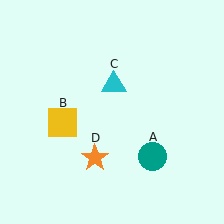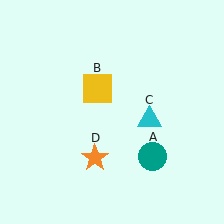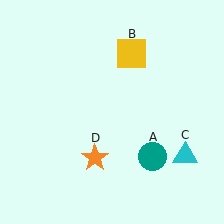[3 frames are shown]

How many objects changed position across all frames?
2 objects changed position: yellow square (object B), cyan triangle (object C).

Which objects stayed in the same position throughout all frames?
Teal circle (object A) and orange star (object D) remained stationary.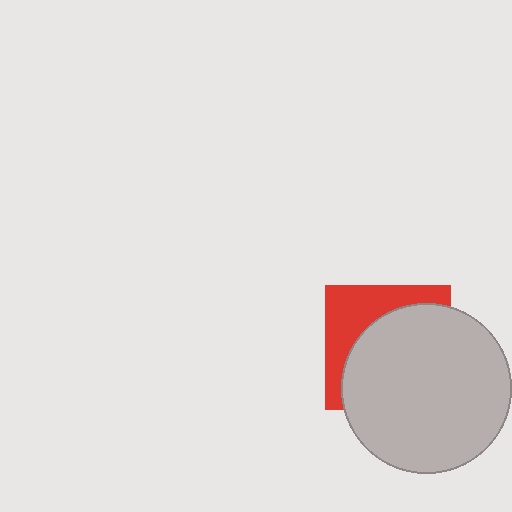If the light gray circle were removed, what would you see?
You would see the complete red square.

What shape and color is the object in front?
The object in front is a light gray circle.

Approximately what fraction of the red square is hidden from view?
Roughly 65% of the red square is hidden behind the light gray circle.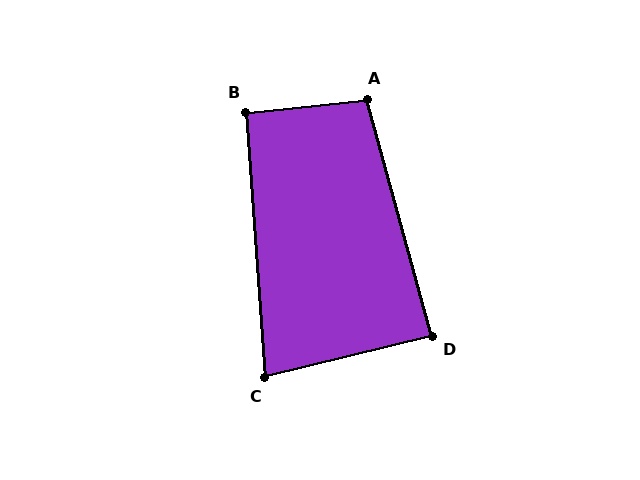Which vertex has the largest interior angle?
A, at approximately 100 degrees.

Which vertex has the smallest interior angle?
C, at approximately 80 degrees.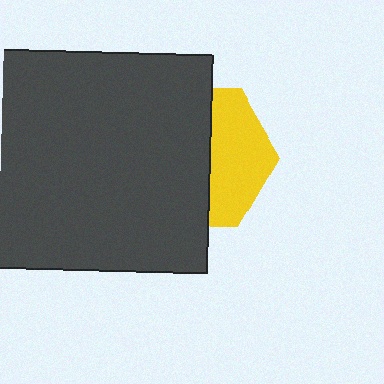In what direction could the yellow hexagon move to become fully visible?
The yellow hexagon could move right. That would shift it out from behind the dark gray square entirely.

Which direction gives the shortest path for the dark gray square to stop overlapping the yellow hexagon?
Moving left gives the shortest separation.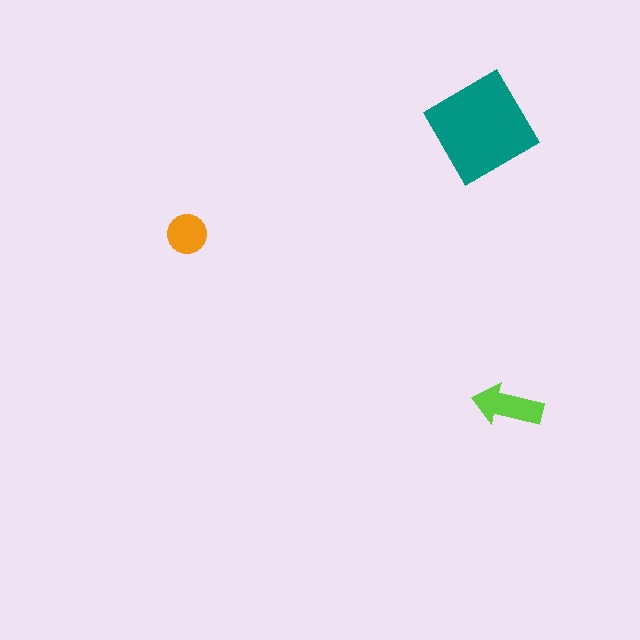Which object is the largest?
The teal diamond.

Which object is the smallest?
The orange circle.